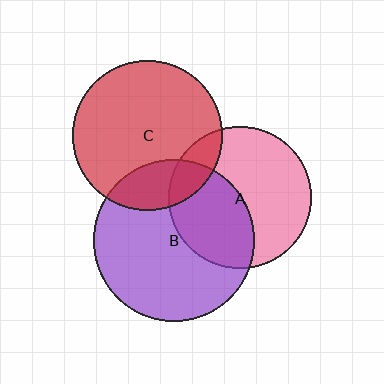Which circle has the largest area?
Circle B (purple).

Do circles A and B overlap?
Yes.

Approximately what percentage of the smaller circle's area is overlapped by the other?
Approximately 40%.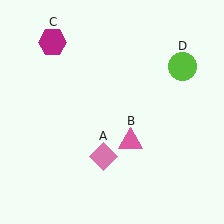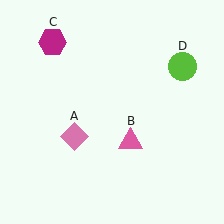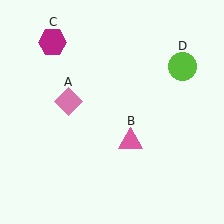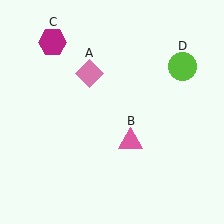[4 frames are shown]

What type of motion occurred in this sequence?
The pink diamond (object A) rotated clockwise around the center of the scene.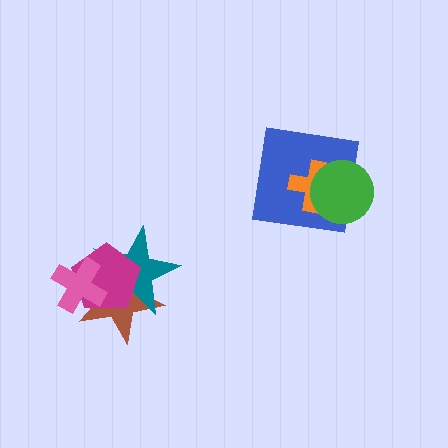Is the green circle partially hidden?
No, no other shape covers it.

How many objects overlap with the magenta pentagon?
3 objects overlap with the magenta pentagon.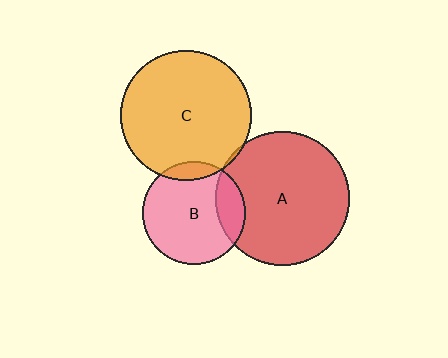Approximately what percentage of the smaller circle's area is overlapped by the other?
Approximately 20%.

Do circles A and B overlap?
Yes.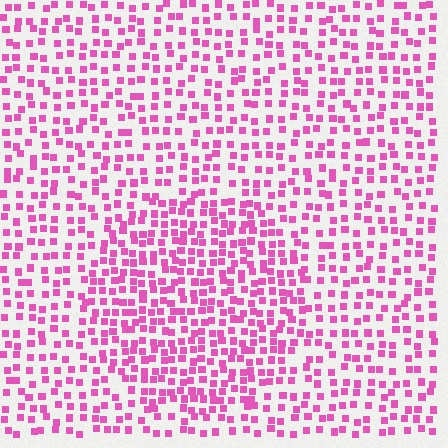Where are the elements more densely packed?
The elements are more densely packed inside the circle boundary.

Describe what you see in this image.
The image contains small pink elements arranged at two different densities. A circle-shaped region is visible where the elements are more densely packed than the surrounding area.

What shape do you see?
I see a circle.